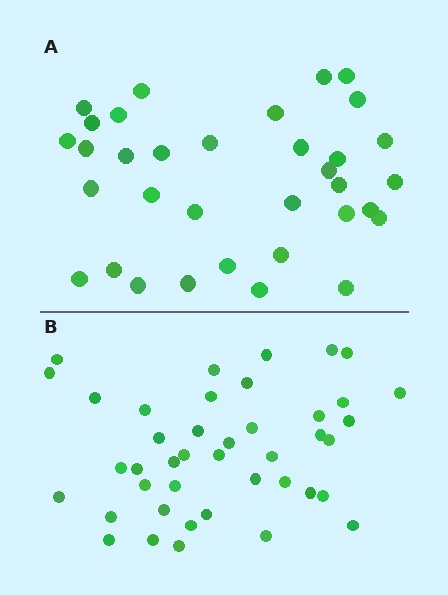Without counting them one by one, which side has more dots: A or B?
Region B (the bottom region) has more dots.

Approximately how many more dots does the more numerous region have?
Region B has roughly 8 or so more dots than region A.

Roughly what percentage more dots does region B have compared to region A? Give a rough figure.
About 25% more.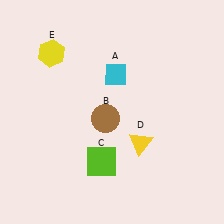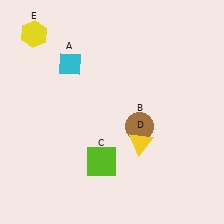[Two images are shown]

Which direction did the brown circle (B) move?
The brown circle (B) moved right.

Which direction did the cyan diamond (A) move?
The cyan diamond (A) moved left.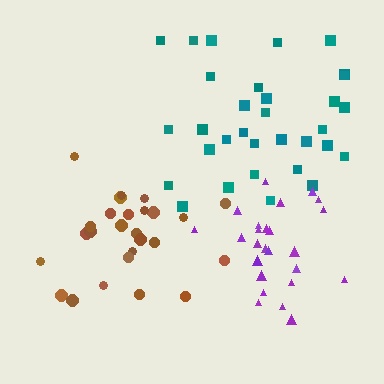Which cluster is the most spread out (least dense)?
Teal.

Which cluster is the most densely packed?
Purple.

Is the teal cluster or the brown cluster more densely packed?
Brown.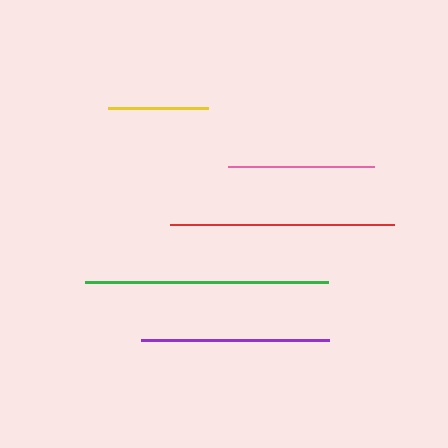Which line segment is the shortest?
The yellow line is the shortest at approximately 100 pixels.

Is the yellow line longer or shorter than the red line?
The red line is longer than the yellow line.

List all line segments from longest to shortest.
From longest to shortest: green, red, purple, pink, yellow.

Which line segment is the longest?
The green line is the longest at approximately 242 pixels.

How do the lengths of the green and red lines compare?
The green and red lines are approximately the same length.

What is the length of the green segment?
The green segment is approximately 242 pixels long.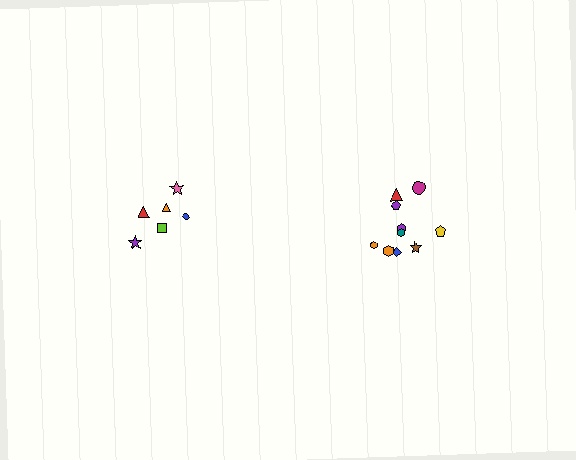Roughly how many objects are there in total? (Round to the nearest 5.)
Roughly 15 objects in total.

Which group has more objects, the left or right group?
The right group.